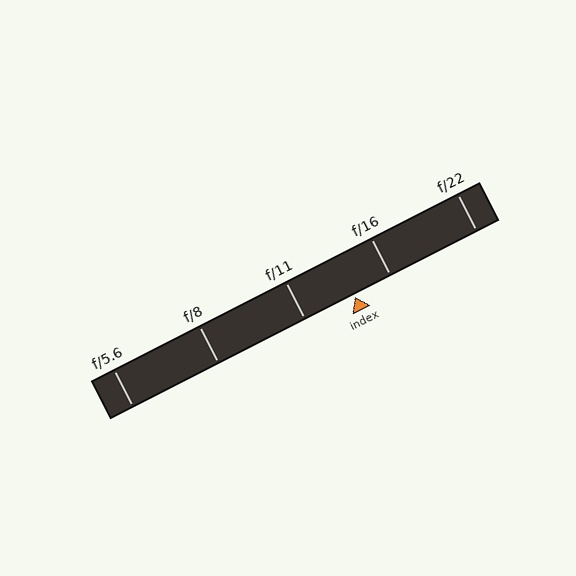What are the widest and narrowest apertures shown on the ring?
The widest aperture shown is f/5.6 and the narrowest is f/22.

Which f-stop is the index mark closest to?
The index mark is closest to f/16.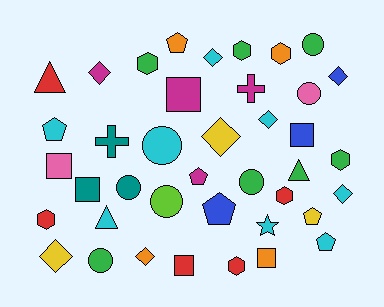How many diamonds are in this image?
There are 8 diamonds.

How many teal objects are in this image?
There are 3 teal objects.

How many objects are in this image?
There are 40 objects.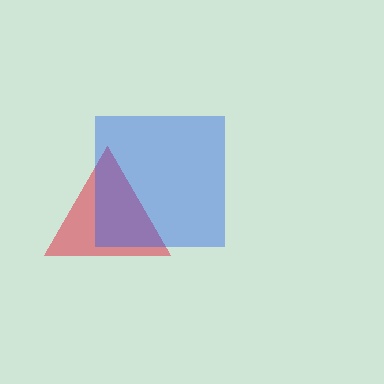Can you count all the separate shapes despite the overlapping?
Yes, there are 2 separate shapes.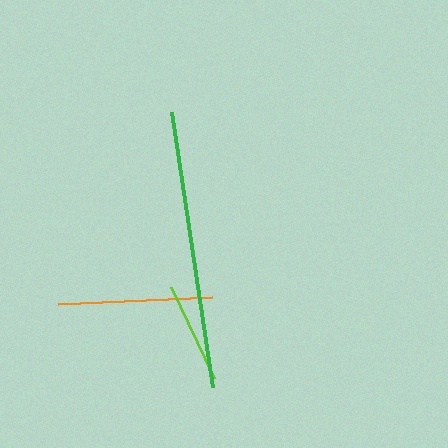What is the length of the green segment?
The green segment is approximately 278 pixels long.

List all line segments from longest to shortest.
From longest to shortest: green, orange, lime.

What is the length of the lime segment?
The lime segment is approximately 100 pixels long.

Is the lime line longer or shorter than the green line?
The green line is longer than the lime line.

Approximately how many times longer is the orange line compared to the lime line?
The orange line is approximately 1.5 times the length of the lime line.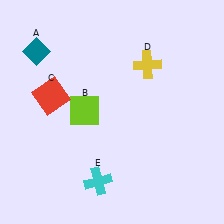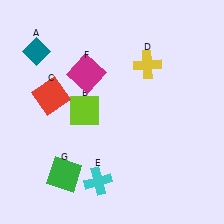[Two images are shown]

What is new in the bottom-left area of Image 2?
A green square (G) was added in the bottom-left area of Image 2.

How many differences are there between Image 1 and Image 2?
There are 2 differences between the two images.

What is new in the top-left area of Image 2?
A magenta square (F) was added in the top-left area of Image 2.